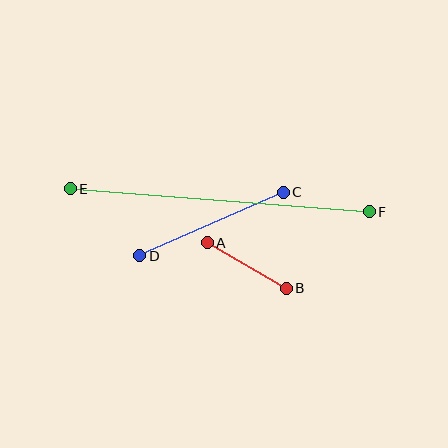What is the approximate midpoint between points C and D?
The midpoint is at approximately (211, 224) pixels.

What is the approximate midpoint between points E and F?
The midpoint is at approximately (220, 200) pixels.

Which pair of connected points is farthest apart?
Points E and F are farthest apart.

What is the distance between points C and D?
The distance is approximately 157 pixels.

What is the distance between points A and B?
The distance is approximately 91 pixels.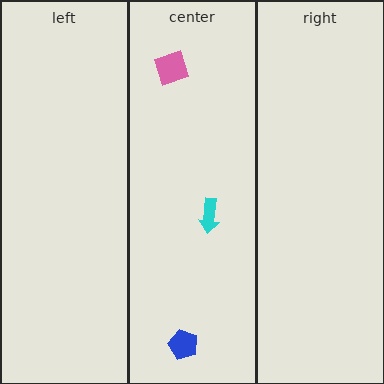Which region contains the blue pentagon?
The center region.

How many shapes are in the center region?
3.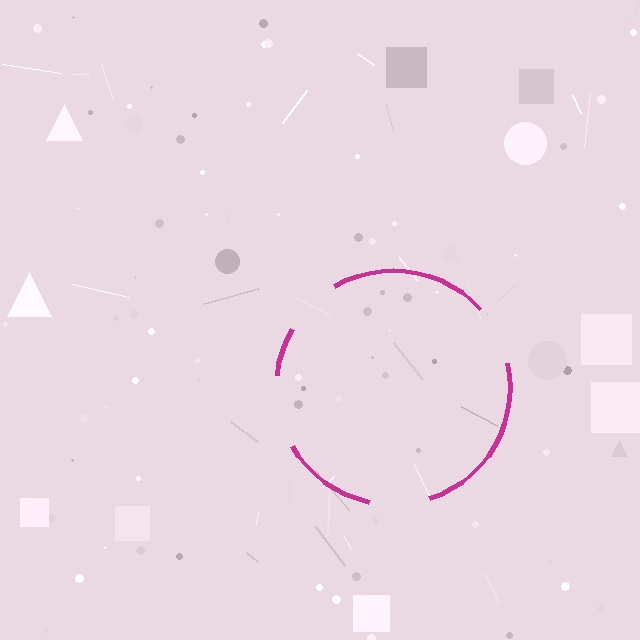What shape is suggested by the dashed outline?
The dashed outline suggests a circle.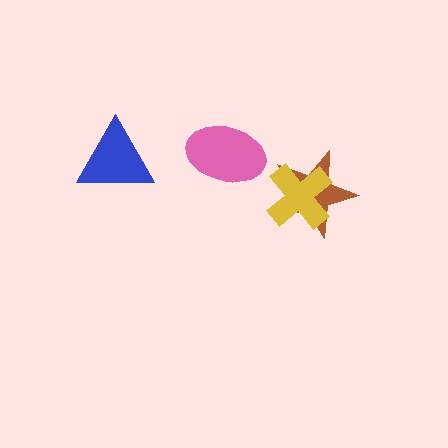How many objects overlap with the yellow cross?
1 object overlaps with the yellow cross.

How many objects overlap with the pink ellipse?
0 objects overlap with the pink ellipse.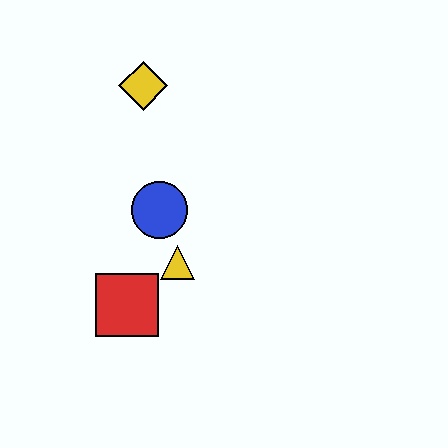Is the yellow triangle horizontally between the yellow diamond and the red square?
No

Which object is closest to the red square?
The yellow triangle is closest to the red square.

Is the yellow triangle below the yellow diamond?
Yes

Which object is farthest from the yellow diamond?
The red square is farthest from the yellow diamond.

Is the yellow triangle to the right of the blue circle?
Yes